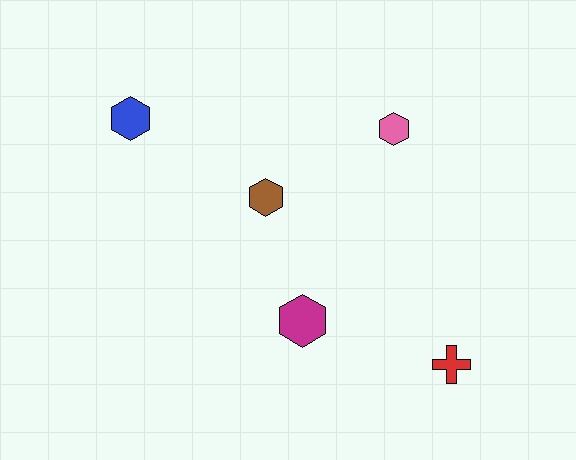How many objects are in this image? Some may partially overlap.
There are 5 objects.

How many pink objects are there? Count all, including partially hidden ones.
There is 1 pink object.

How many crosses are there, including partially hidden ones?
There is 1 cross.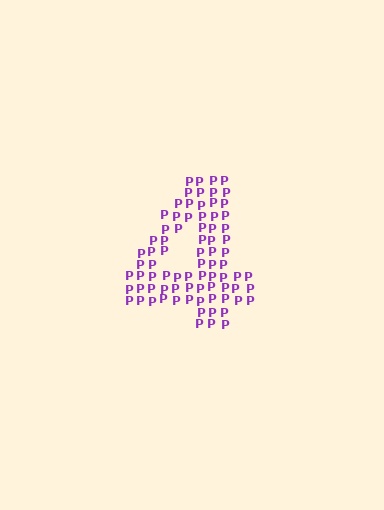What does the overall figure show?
The overall figure shows the digit 4.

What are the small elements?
The small elements are letter P's.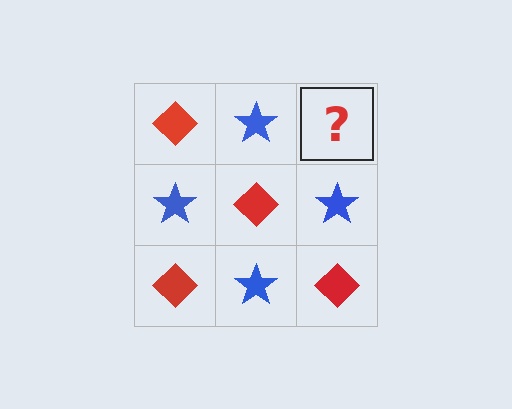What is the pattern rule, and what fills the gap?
The rule is that it alternates red diamond and blue star in a checkerboard pattern. The gap should be filled with a red diamond.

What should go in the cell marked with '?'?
The missing cell should contain a red diamond.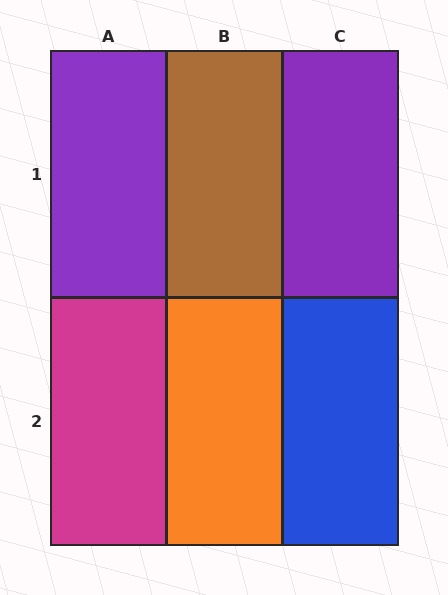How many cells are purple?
2 cells are purple.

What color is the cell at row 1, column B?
Brown.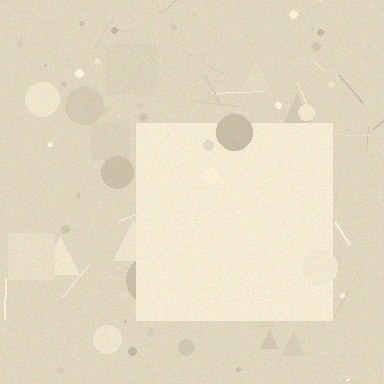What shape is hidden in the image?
A square is hidden in the image.